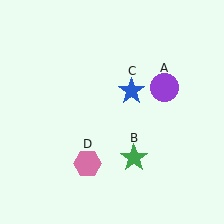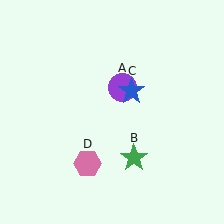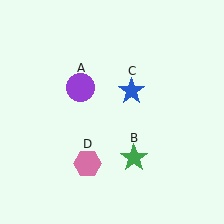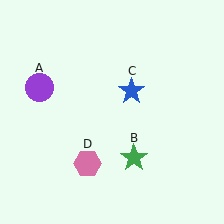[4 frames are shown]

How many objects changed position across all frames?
1 object changed position: purple circle (object A).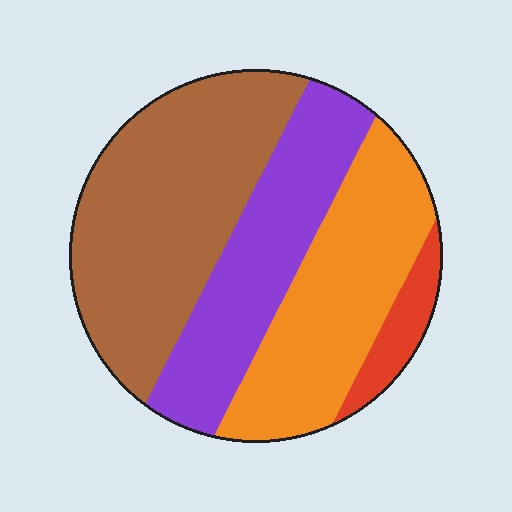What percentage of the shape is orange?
Orange covers roughly 30% of the shape.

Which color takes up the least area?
Red, at roughly 5%.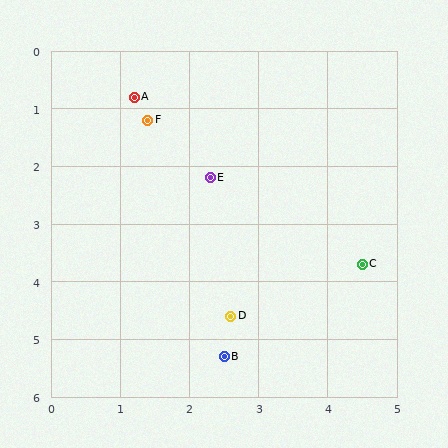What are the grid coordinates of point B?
Point B is at approximately (2.5, 5.3).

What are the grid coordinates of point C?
Point C is at approximately (4.5, 3.7).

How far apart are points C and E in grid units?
Points C and E are about 2.7 grid units apart.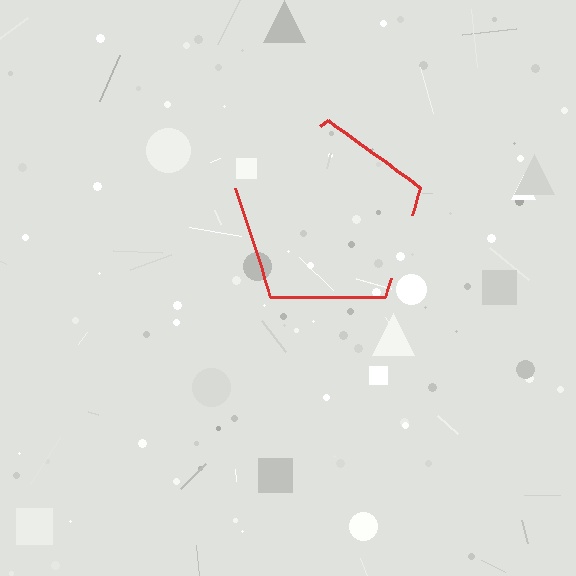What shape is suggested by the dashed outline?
The dashed outline suggests a pentagon.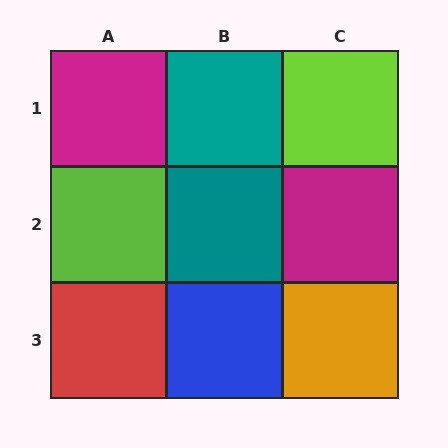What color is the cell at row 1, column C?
Lime.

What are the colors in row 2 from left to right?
Lime, teal, magenta.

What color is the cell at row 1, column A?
Magenta.